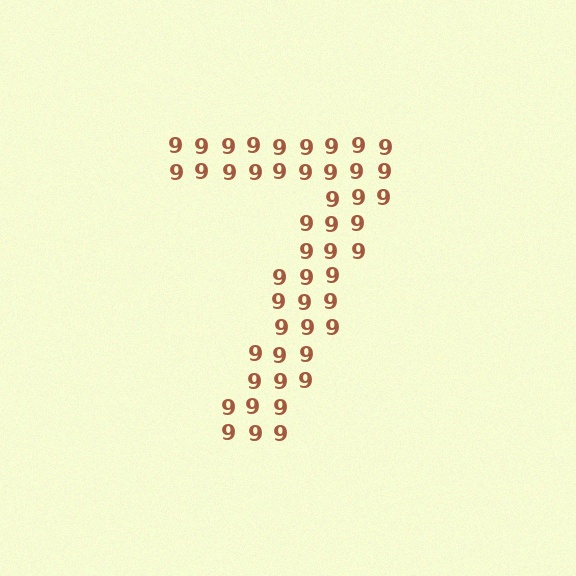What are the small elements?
The small elements are digit 9's.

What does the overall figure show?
The overall figure shows the digit 7.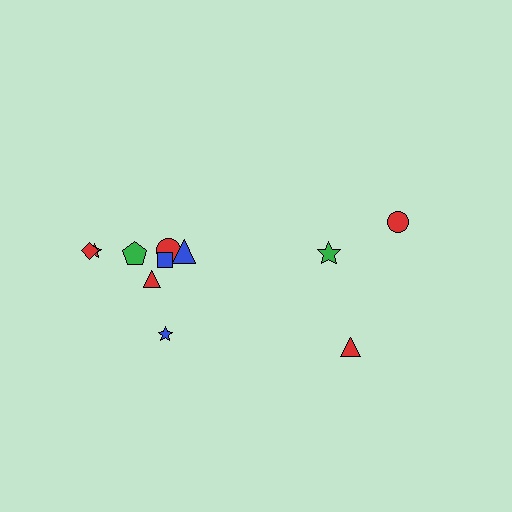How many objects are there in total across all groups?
There are 11 objects.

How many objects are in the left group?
There are 8 objects.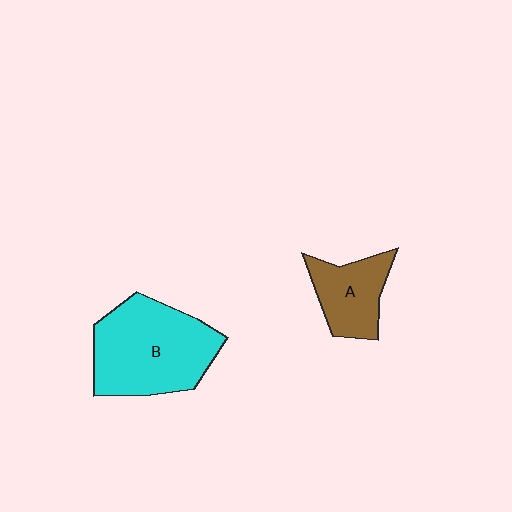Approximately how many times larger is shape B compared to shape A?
Approximately 2.0 times.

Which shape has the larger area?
Shape B (cyan).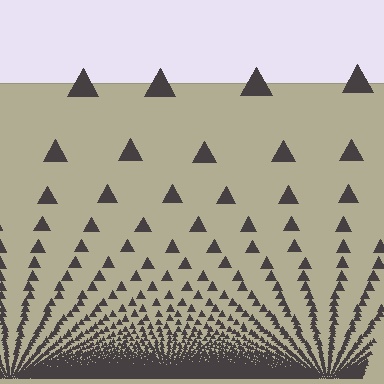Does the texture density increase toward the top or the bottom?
Density increases toward the bottom.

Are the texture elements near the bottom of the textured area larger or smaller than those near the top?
Smaller. The gradient is inverted — elements near the bottom are smaller and denser.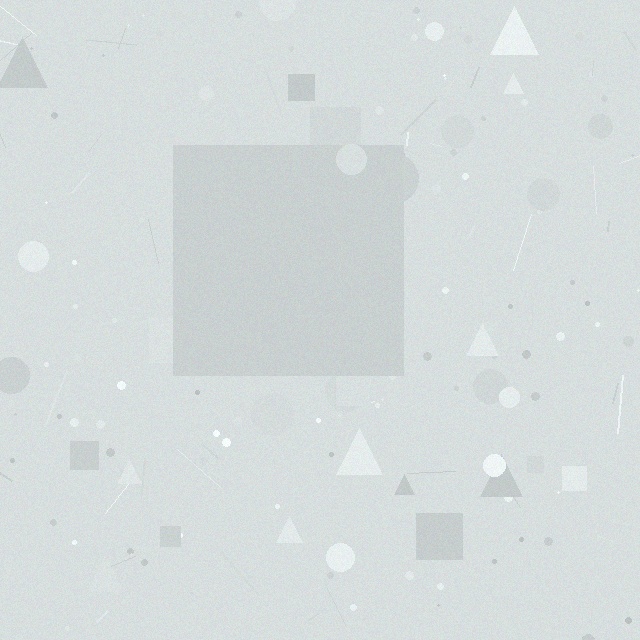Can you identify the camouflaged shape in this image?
The camouflaged shape is a square.